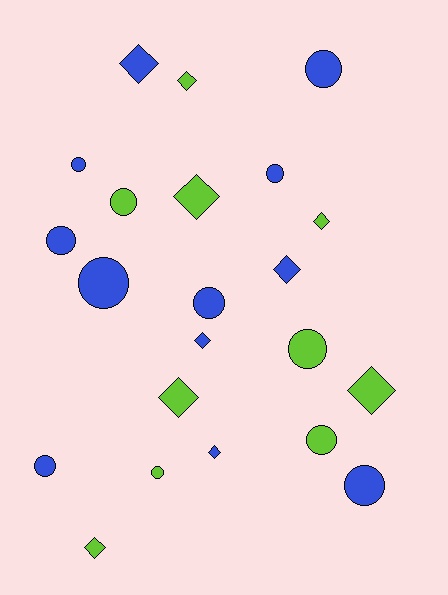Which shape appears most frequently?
Circle, with 12 objects.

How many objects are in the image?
There are 22 objects.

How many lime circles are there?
There are 4 lime circles.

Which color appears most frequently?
Blue, with 12 objects.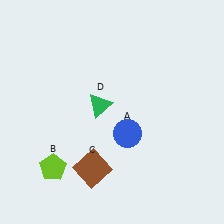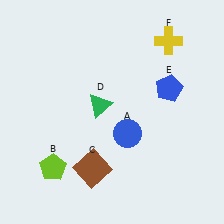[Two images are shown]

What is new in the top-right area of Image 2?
A blue pentagon (E) was added in the top-right area of Image 2.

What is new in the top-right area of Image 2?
A yellow cross (F) was added in the top-right area of Image 2.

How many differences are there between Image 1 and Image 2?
There are 2 differences between the two images.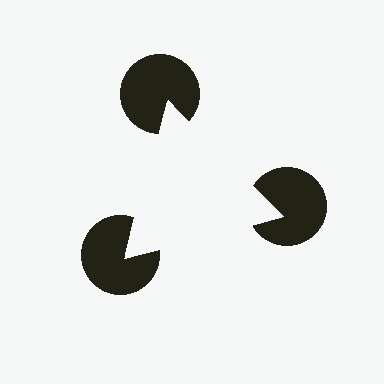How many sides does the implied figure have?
3 sides.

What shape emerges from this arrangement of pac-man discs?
An illusory triangle — its edges are inferred from the aligned wedge cuts in the pac-man discs, not physically drawn.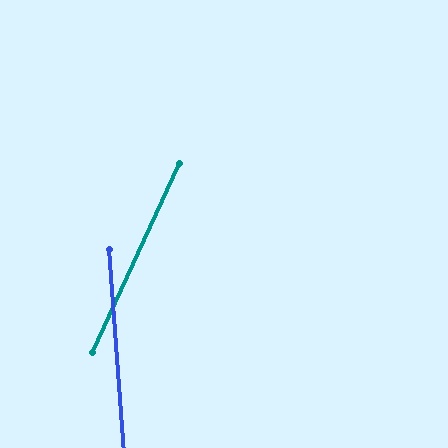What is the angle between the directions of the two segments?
Approximately 29 degrees.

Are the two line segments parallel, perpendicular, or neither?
Neither parallel nor perpendicular — they differ by about 29°.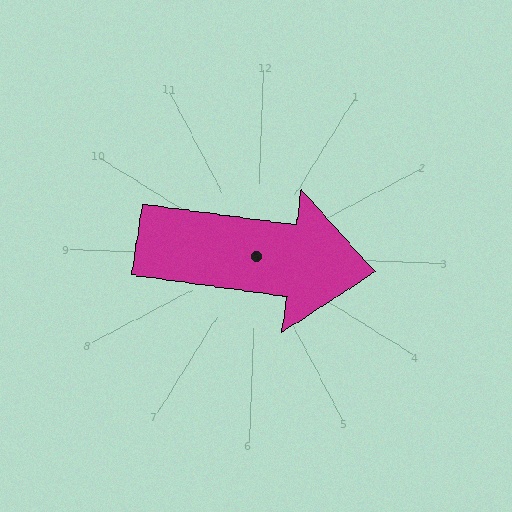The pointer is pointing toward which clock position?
Roughly 3 o'clock.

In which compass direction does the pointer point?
East.